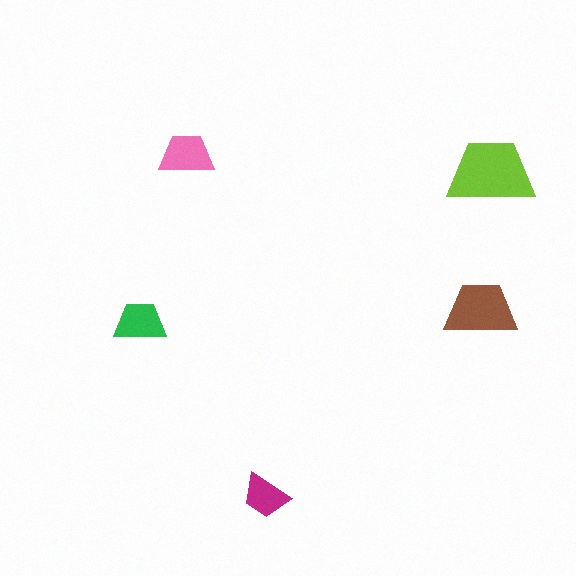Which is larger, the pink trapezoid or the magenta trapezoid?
The pink one.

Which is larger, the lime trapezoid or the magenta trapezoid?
The lime one.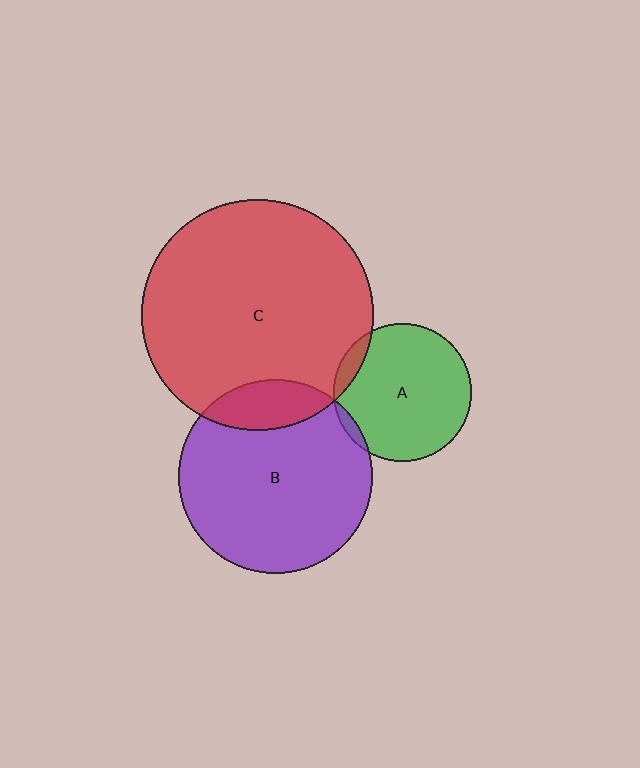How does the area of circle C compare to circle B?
Approximately 1.4 times.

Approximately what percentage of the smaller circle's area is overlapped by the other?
Approximately 5%.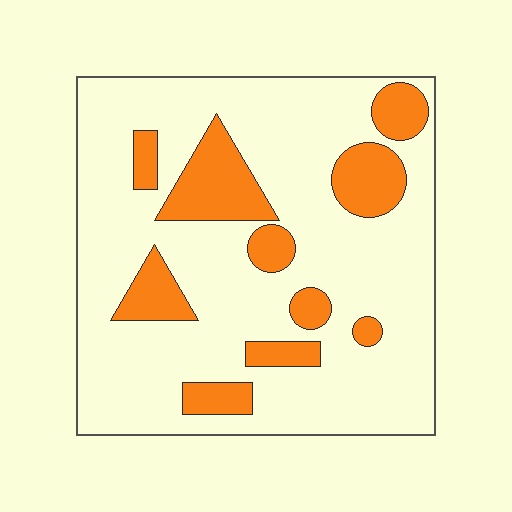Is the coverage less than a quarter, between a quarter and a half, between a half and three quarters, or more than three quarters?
Less than a quarter.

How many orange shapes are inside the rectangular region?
10.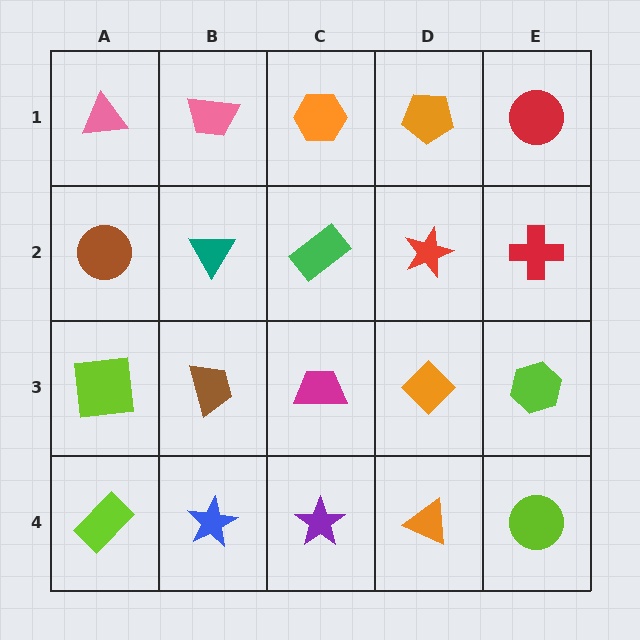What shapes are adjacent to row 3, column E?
A red cross (row 2, column E), a lime circle (row 4, column E), an orange diamond (row 3, column D).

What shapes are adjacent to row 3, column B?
A teal triangle (row 2, column B), a blue star (row 4, column B), a lime square (row 3, column A), a magenta trapezoid (row 3, column C).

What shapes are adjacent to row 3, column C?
A green rectangle (row 2, column C), a purple star (row 4, column C), a brown trapezoid (row 3, column B), an orange diamond (row 3, column D).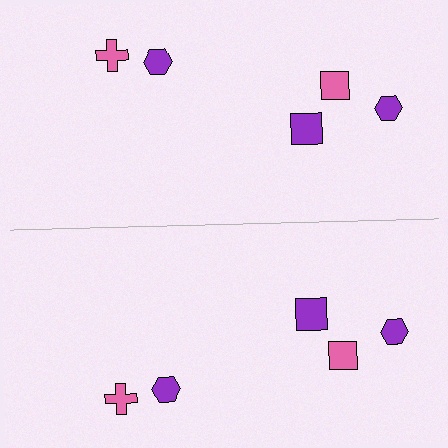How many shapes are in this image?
There are 10 shapes in this image.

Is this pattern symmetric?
Yes, this pattern has bilateral (reflection) symmetry.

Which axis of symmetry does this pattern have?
The pattern has a horizontal axis of symmetry running through the center of the image.